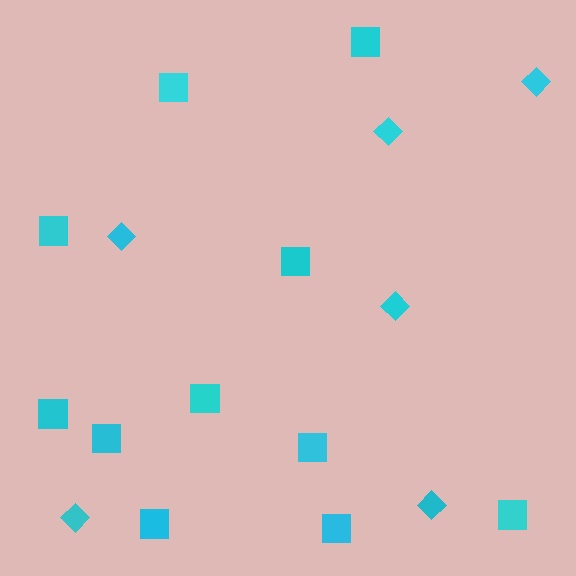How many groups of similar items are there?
There are 2 groups: one group of diamonds (6) and one group of squares (11).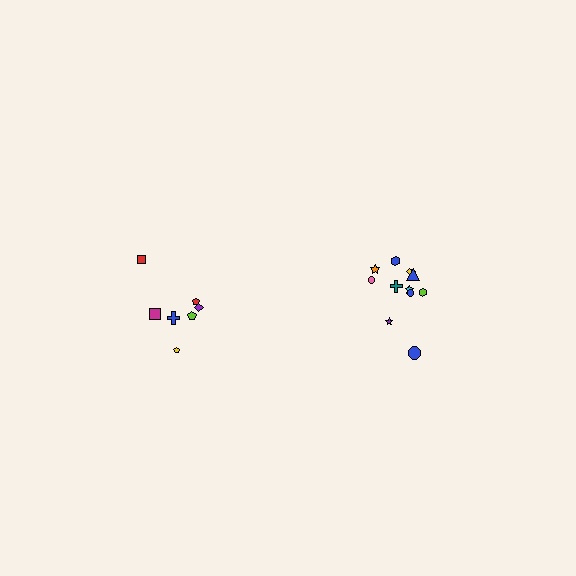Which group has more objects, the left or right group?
The right group.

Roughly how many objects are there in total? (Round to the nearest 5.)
Roughly 20 objects in total.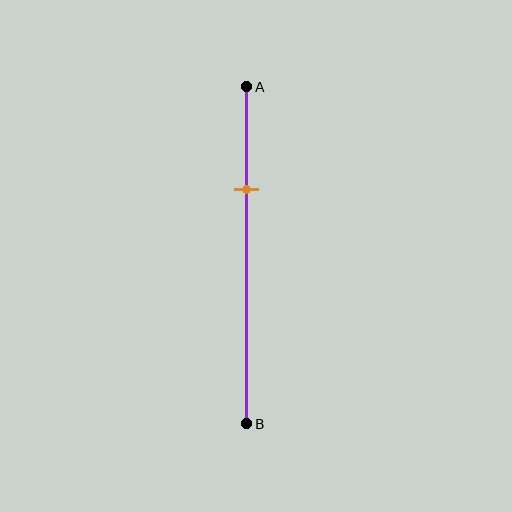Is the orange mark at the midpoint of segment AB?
No, the mark is at about 30% from A, not at the 50% midpoint.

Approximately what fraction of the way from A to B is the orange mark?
The orange mark is approximately 30% of the way from A to B.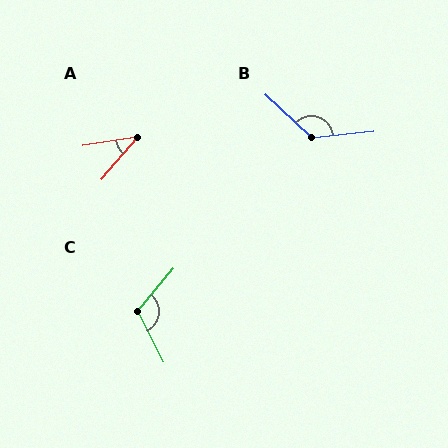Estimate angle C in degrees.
Approximately 112 degrees.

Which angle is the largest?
B, at approximately 131 degrees.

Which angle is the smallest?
A, at approximately 41 degrees.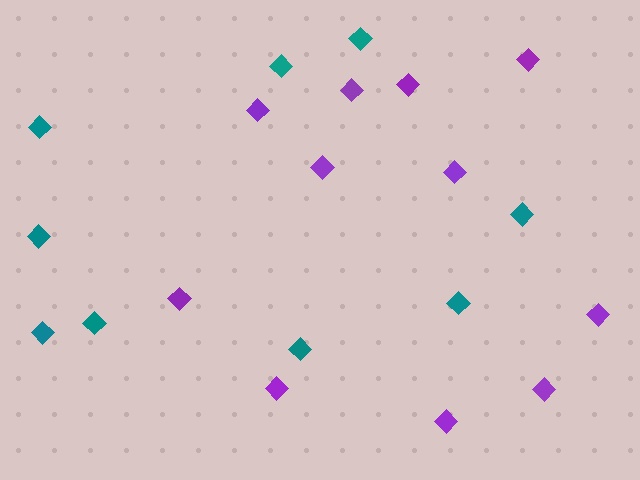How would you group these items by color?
There are 2 groups: one group of teal diamonds (9) and one group of purple diamonds (11).